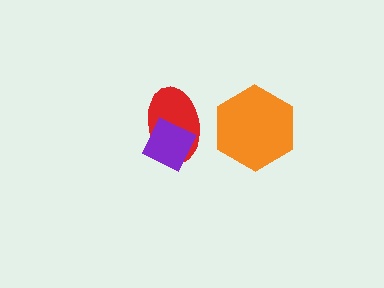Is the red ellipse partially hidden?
Yes, it is partially covered by another shape.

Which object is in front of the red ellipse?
The purple diamond is in front of the red ellipse.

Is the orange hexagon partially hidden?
No, no other shape covers it.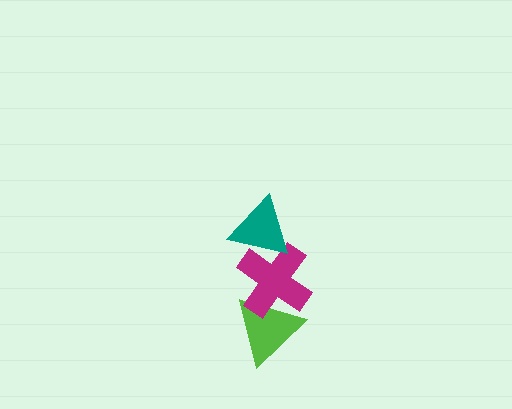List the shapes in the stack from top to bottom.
From top to bottom: the teal triangle, the magenta cross, the lime triangle.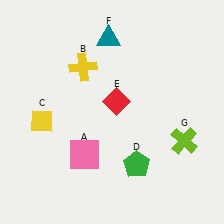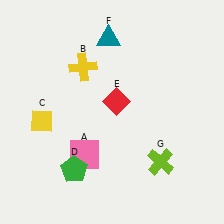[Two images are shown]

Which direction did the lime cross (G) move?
The lime cross (G) moved left.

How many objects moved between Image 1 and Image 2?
2 objects moved between the two images.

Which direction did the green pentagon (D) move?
The green pentagon (D) moved left.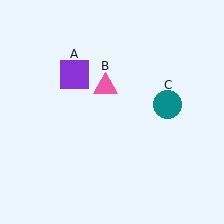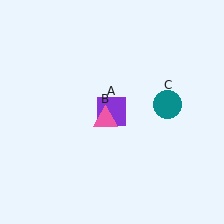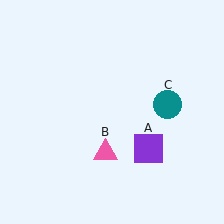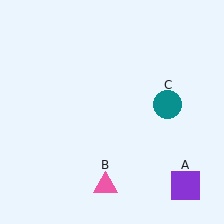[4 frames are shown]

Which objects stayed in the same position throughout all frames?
Teal circle (object C) remained stationary.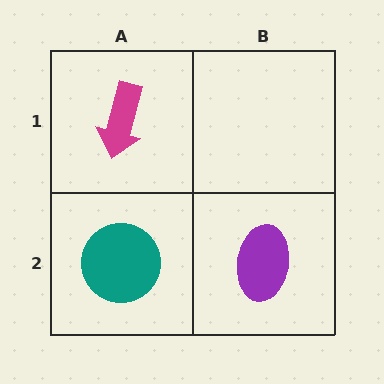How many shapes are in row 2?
2 shapes.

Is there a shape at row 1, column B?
No, that cell is empty.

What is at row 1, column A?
A magenta arrow.